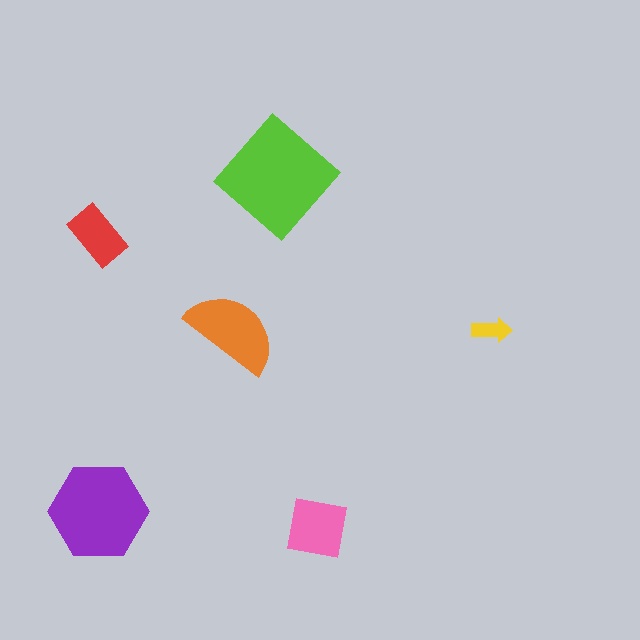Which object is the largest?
The lime diamond.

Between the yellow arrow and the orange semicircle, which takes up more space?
The orange semicircle.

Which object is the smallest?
The yellow arrow.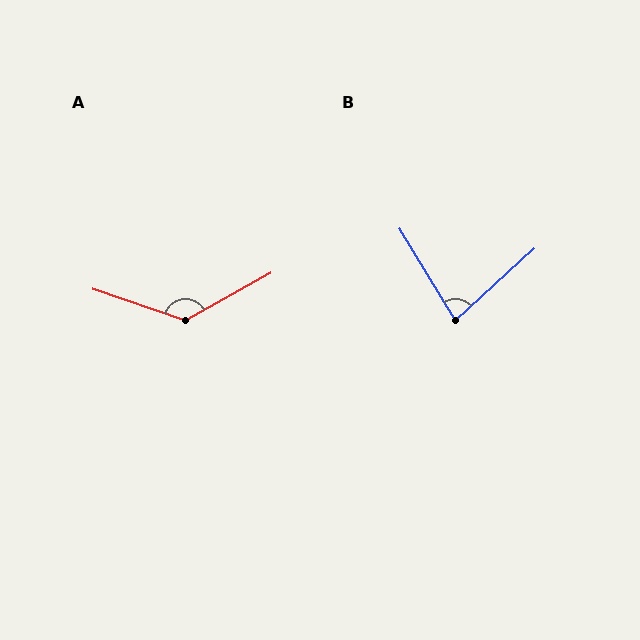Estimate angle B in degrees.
Approximately 79 degrees.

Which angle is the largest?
A, at approximately 132 degrees.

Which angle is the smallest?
B, at approximately 79 degrees.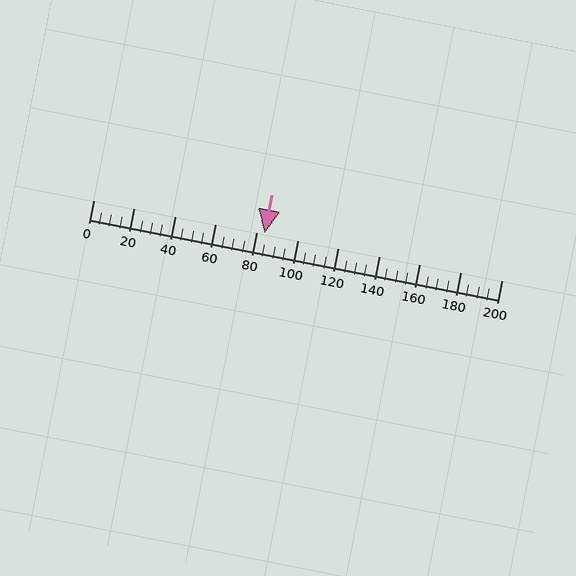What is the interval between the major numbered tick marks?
The major tick marks are spaced 20 units apart.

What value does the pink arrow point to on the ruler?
The pink arrow points to approximately 84.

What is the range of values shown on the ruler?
The ruler shows values from 0 to 200.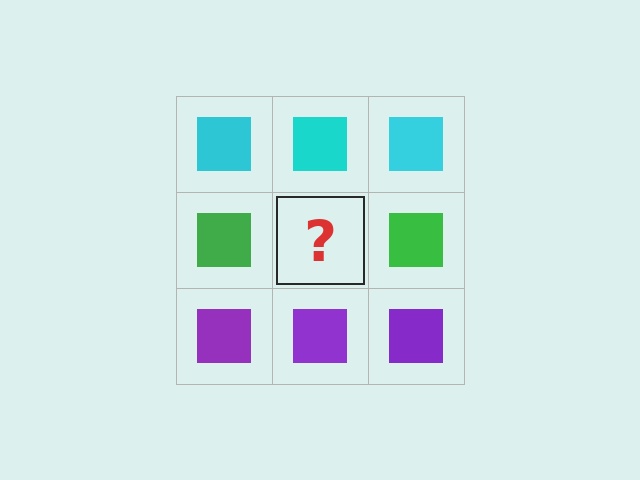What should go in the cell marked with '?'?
The missing cell should contain a green square.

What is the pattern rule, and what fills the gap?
The rule is that each row has a consistent color. The gap should be filled with a green square.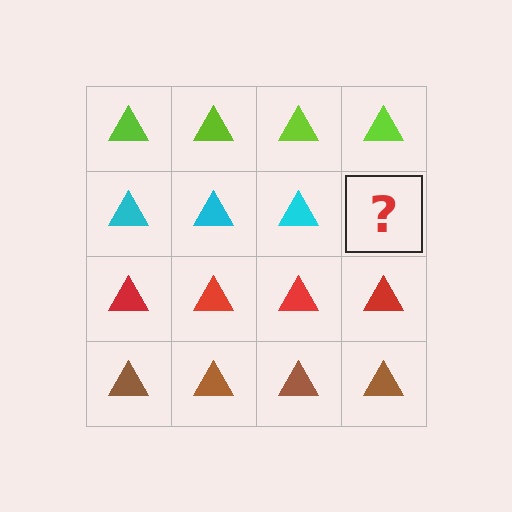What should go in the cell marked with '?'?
The missing cell should contain a cyan triangle.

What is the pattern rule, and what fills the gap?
The rule is that each row has a consistent color. The gap should be filled with a cyan triangle.